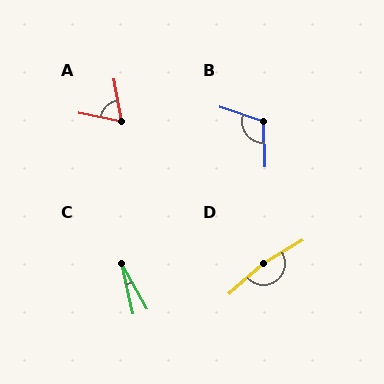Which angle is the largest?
D, at approximately 170 degrees.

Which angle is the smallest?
C, at approximately 17 degrees.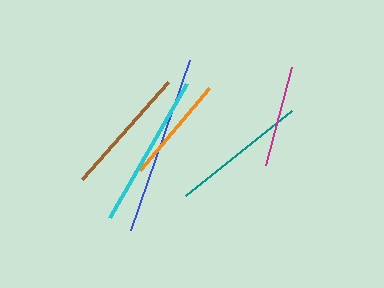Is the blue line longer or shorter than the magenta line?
The blue line is longer than the magenta line.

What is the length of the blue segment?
The blue segment is approximately 180 pixels long.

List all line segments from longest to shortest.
From longest to shortest: blue, cyan, teal, brown, orange, magenta.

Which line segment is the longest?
The blue line is the longest at approximately 180 pixels.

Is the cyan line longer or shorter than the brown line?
The cyan line is longer than the brown line.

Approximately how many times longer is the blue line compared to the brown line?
The blue line is approximately 1.4 times the length of the brown line.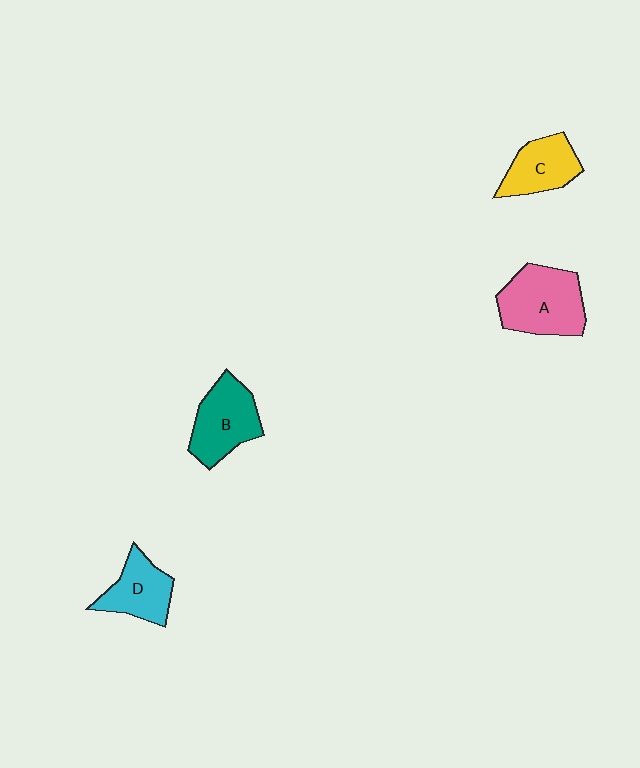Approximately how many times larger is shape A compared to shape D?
Approximately 1.4 times.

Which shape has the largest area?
Shape A (pink).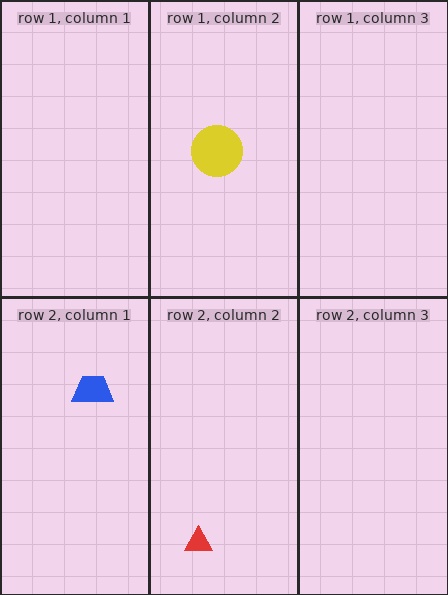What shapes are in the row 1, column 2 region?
The yellow circle.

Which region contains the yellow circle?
The row 1, column 2 region.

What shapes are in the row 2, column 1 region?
The blue trapezoid.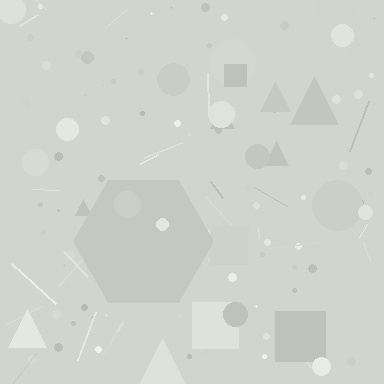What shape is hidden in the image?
A hexagon is hidden in the image.